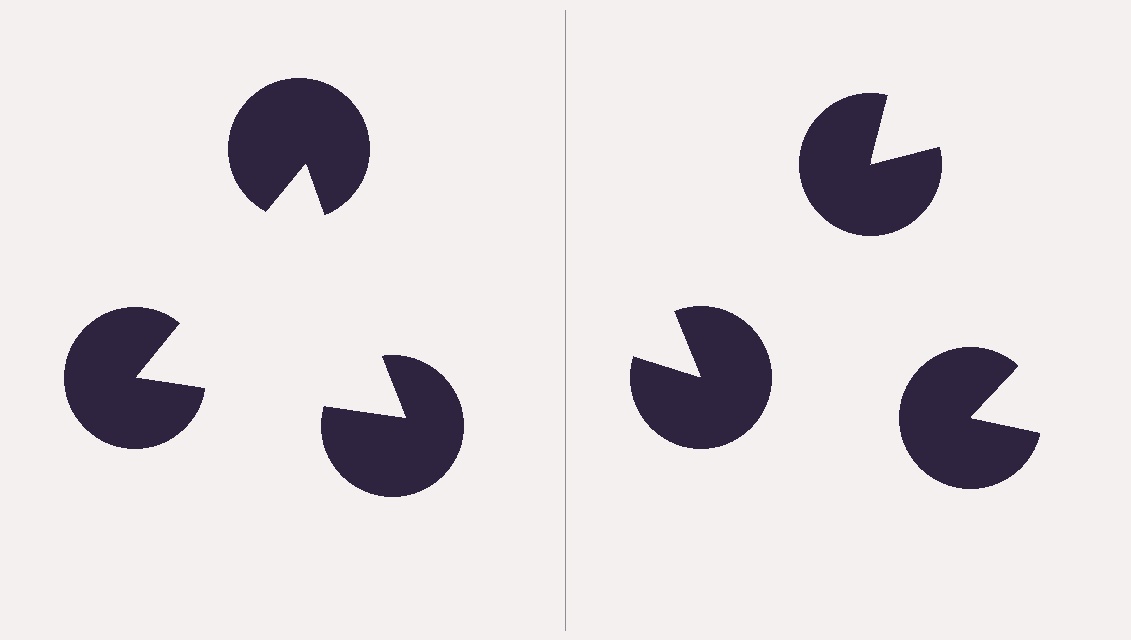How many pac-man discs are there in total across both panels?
6 — 3 on each side.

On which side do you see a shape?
An illusory triangle appears on the left side. On the right side the wedge cuts are rotated, so no coherent shape forms.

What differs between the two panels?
The pac-man discs are positioned identically on both sides; only the wedge orientations differ. On the left they align to a triangle; on the right they are misaligned.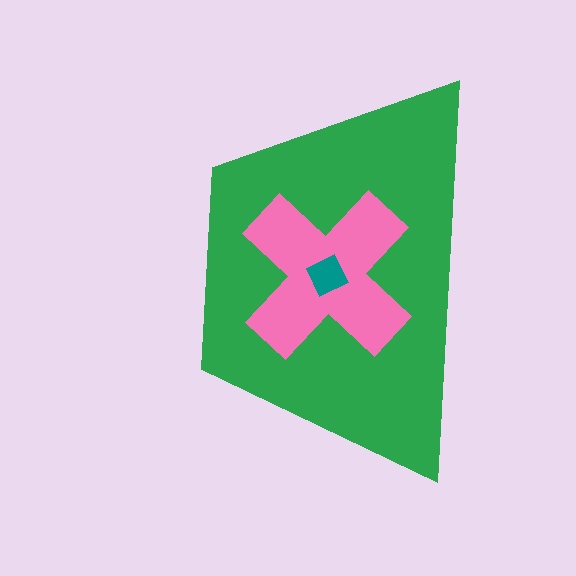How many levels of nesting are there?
3.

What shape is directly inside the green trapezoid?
The pink cross.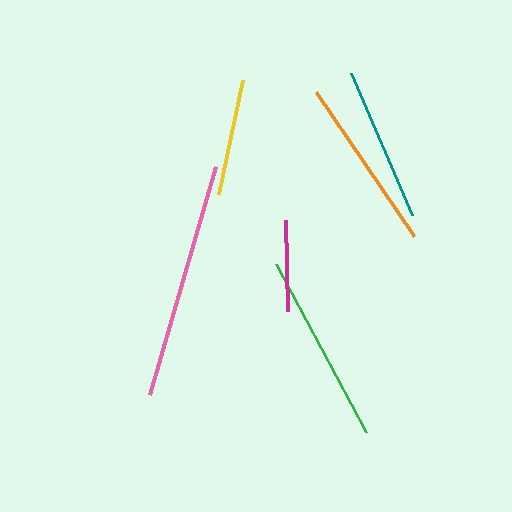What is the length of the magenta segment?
The magenta segment is approximately 91 pixels long.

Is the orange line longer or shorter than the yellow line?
The orange line is longer than the yellow line.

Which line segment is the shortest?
The magenta line is the shortest at approximately 91 pixels.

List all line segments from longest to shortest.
From longest to shortest: pink, green, orange, teal, yellow, magenta.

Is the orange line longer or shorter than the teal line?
The orange line is longer than the teal line.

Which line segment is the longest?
The pink line is the longest at approximately 237 pixels.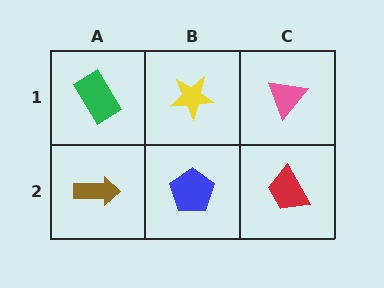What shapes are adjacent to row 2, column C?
A pink triangle (row 1, column C), a blue pentagon (row 2, column B).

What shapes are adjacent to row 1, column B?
A blue pentagon (row 2, column B), a green rectangle (row 1, column A), a pink triangle (row 1, column C).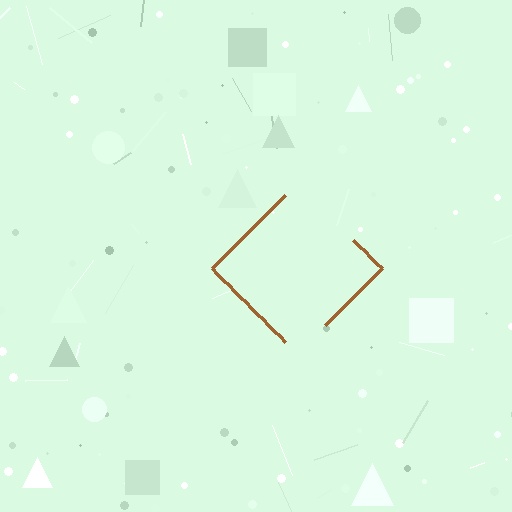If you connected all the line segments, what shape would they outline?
They would outline a diamond.